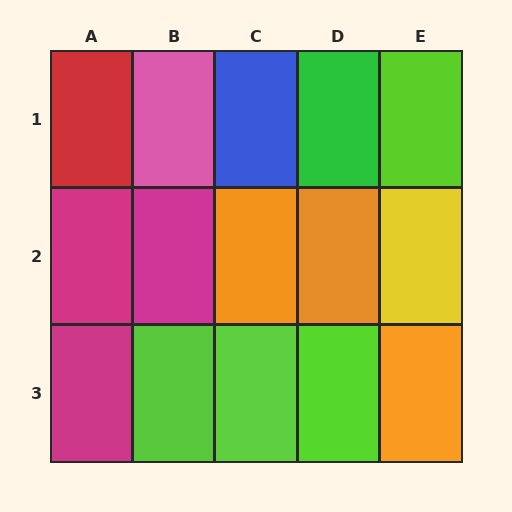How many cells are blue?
1 cell is blue.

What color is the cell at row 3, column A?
Magenta.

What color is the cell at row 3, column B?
Lime.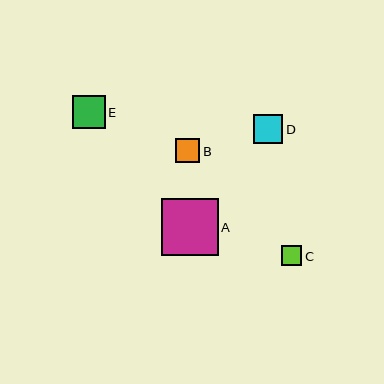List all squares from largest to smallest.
From largest to smallest: A, E, D, B, C.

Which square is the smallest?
Square C is the smallest with a size of approximately 20 pixels.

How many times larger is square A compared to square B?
Square A is approximately 2.4 times the size of square B.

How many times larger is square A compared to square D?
Square A is approximately 2.0 times the size of square D.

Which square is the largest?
Square A is the largest with a size of approximately 57 pixels.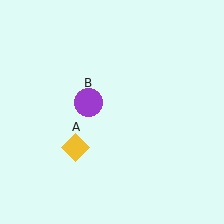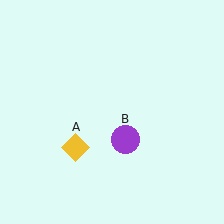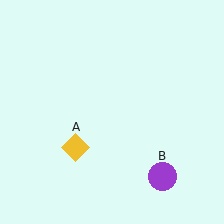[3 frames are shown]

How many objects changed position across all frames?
1 object changed position: purple circle (object B).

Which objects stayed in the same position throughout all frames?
Yellow diamond (object A) remained stationary.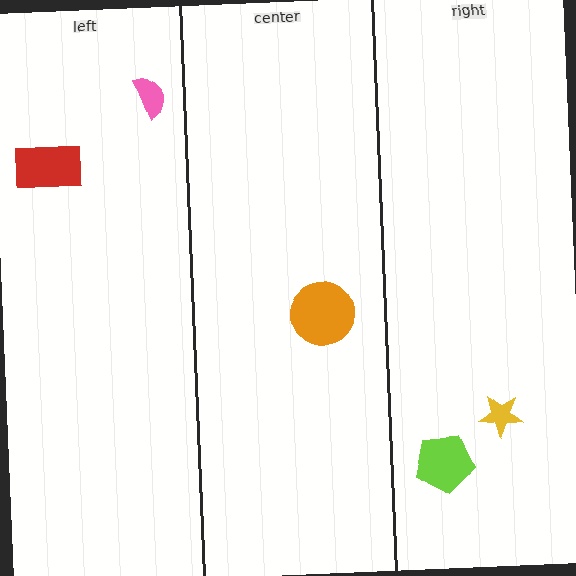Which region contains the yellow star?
The right region.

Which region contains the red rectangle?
The left region.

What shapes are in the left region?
The red rectangle, the pink semicircle.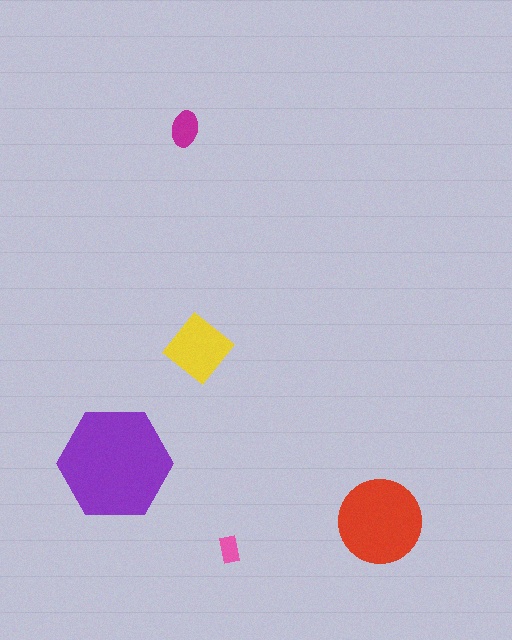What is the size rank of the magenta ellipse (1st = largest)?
4th.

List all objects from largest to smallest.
The purple hexagon, the red circle, the yellow diamond, the magenta ellipse, the pink rectangle.